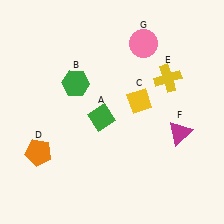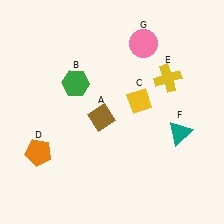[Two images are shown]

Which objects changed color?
A changed from green to brown. F changed from magenta to teal.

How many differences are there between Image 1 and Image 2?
There are 2 differences between the two images.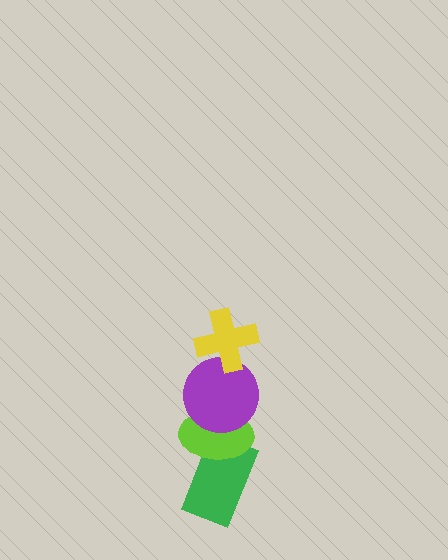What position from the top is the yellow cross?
The yellow cross is 1st from the top.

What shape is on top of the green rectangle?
The lime ellipse is on top of the green rectangle.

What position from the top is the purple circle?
The purple circle is 2nd from the top.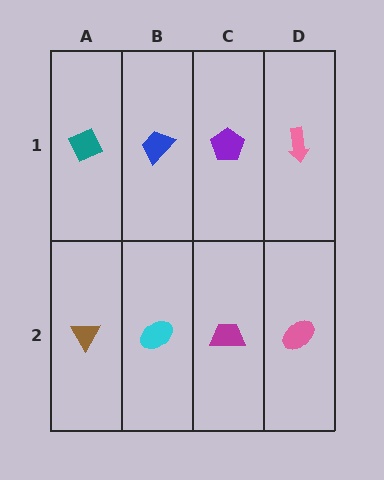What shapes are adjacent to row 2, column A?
A teal diamond (row 1, column A), a cyan ellipse (row 2, column B).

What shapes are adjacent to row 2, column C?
A purple pentagon (row 1, column C), a cyan ellipse (row 2, column B), a pink ellipse (row 2, column D).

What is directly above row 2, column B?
A blue trapezoid.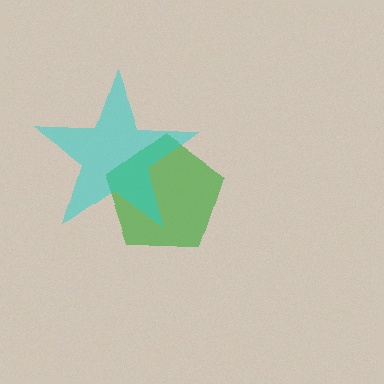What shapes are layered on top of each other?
The layered shapes are: a green pentagon, a cyan star.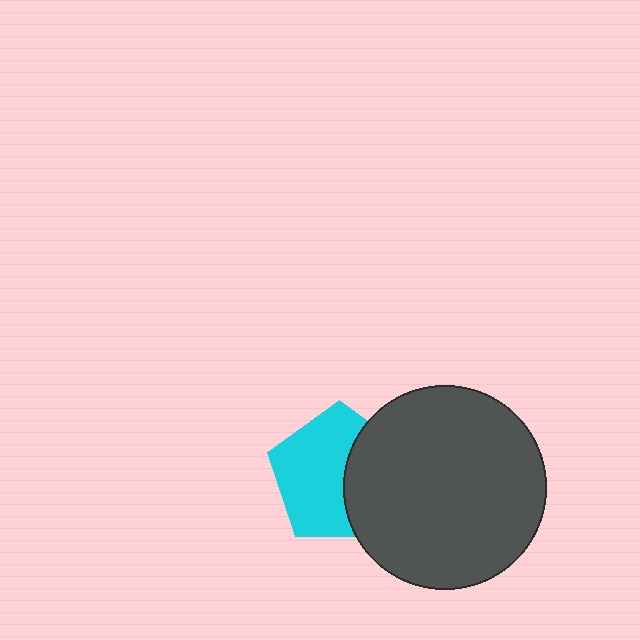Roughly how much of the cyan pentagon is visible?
About half of it is visible (roughly 61%).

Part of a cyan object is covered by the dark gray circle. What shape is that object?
It is a pentagon.